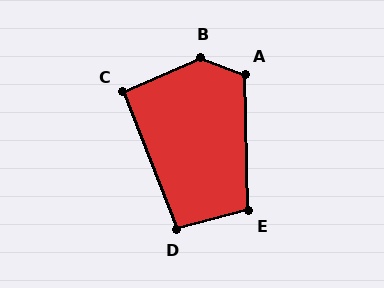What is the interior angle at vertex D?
Approximately 96 degrees (obtuse).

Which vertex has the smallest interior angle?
C, at approximately 92 degrees.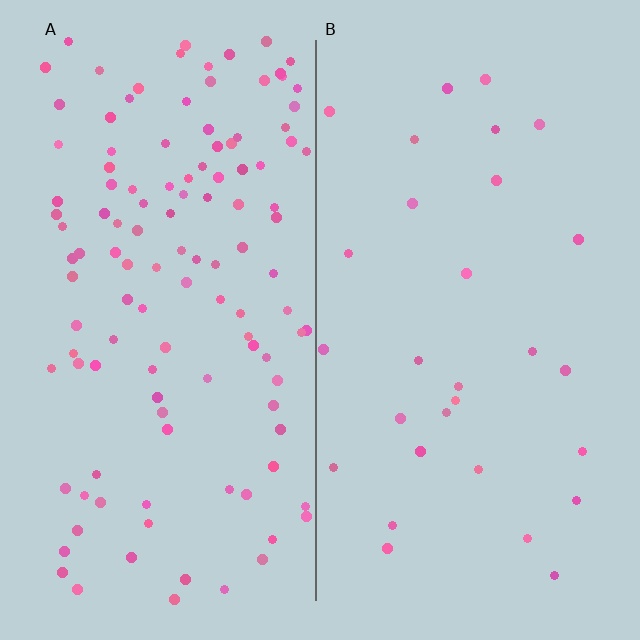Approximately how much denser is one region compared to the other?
Approximately 4.1× — region A over region B.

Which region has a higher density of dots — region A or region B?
A (the left).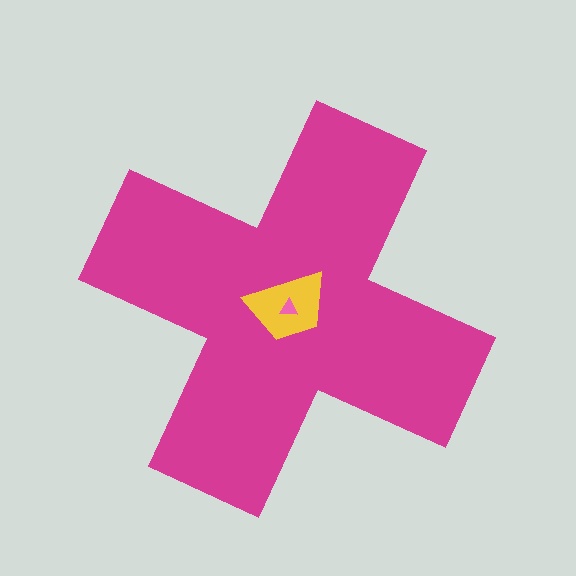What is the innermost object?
The pink triangle.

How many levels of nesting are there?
3.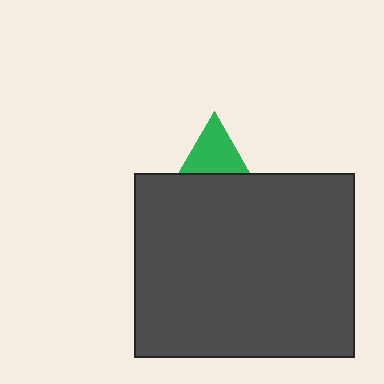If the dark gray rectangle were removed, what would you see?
You would see the complete green triangle.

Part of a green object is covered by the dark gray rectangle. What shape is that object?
It is a triangle.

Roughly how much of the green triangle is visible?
A small part of it is visible (roughly 44%).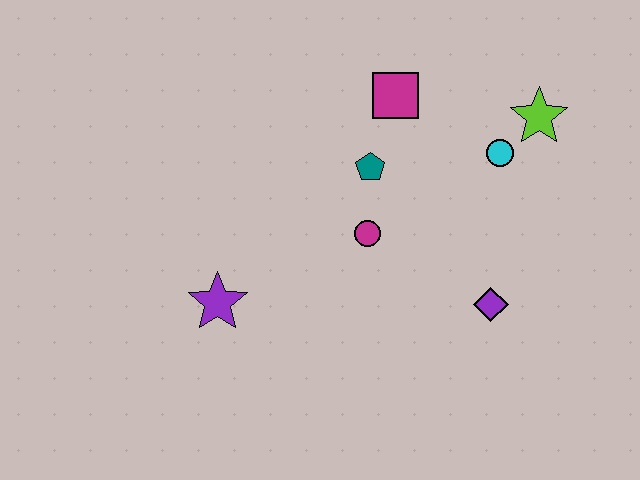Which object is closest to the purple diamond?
The magenta circle is closest to the purple diamond.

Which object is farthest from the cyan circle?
The purple star is farthest from the cyan circle.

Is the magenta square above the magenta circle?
Yes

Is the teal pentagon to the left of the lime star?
Yes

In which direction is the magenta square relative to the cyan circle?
The magenta square is to the left of the cyan circle.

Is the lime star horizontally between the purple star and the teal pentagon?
No